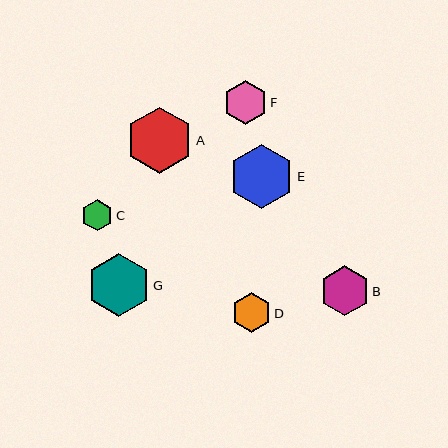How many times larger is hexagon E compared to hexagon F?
Hexagon E is approximately 1.5 times the size of hexagon F.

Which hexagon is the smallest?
Hexagon C is the smallest with a size of approximately 31 pixels.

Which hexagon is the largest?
Hexagon A is the largest with a size of approximately 67 pixels.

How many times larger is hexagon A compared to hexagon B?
Hexagon A is approximately 1.3 times the size of hexagon B.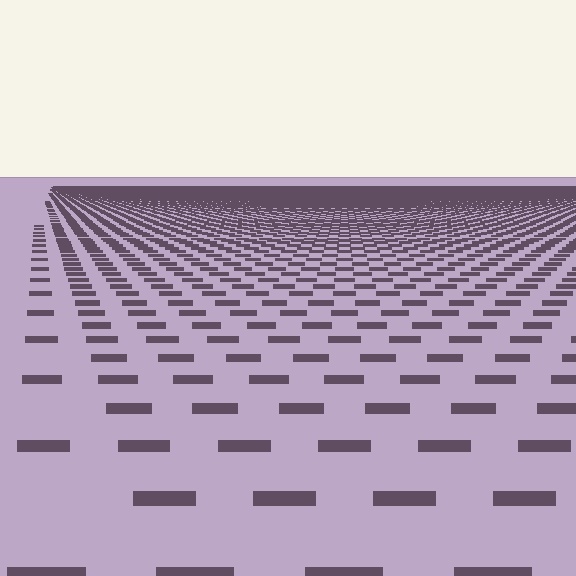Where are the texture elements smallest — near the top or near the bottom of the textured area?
Near the top.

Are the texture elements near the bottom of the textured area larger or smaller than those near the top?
Larger. Near the bottom, elements are closer to the viewer and appear at a bigger on-screen size.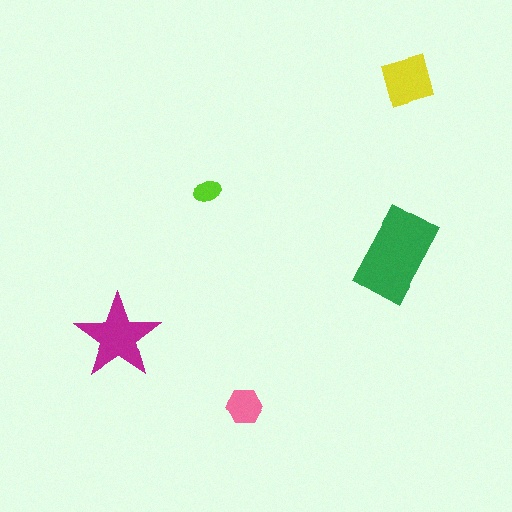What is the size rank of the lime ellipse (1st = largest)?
5th.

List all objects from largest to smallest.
The green rectangle, the magenta star, the yellow diamond, the pink hexagon, the lime ellipse.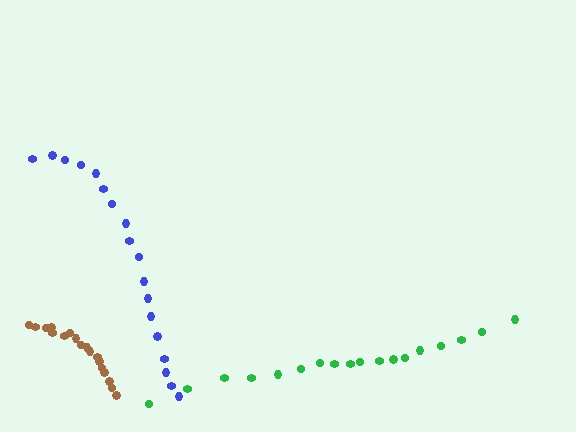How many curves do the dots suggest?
There are 3 distinct paths.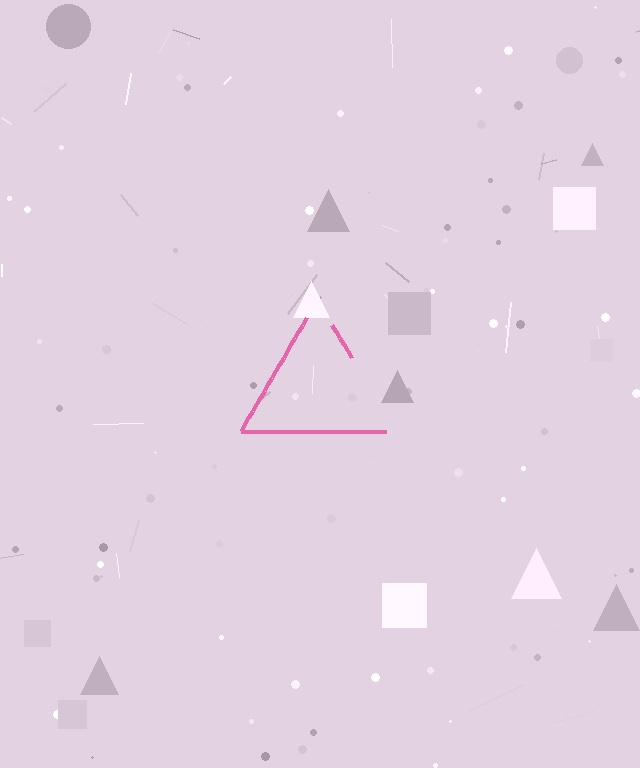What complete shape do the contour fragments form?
The contour fragments form a triangle.